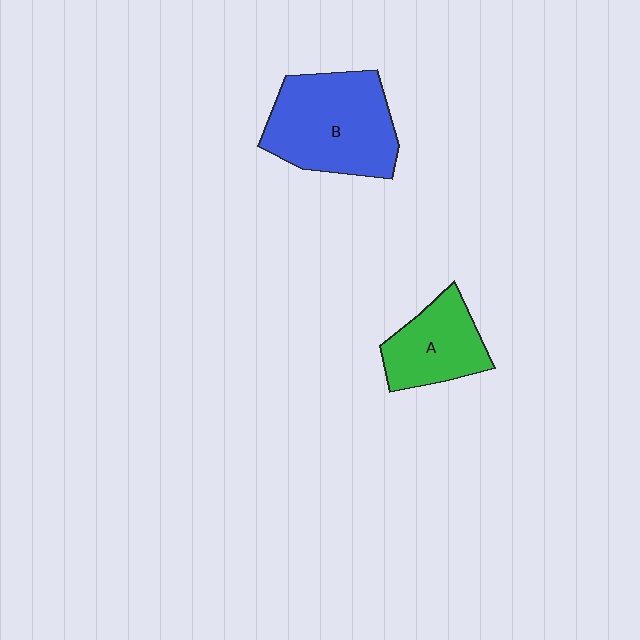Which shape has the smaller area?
Shape A (green).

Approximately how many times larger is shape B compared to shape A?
Approximately 1.6 times.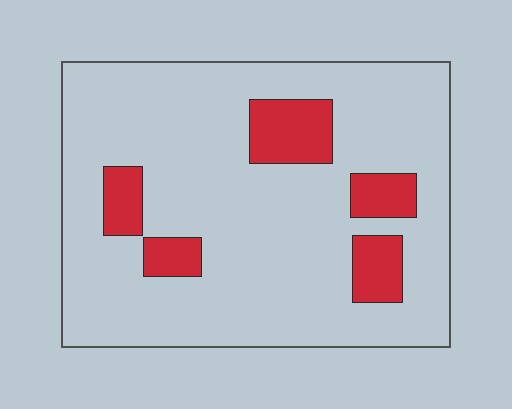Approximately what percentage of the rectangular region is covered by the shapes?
Approximately 15%.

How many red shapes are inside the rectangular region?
5.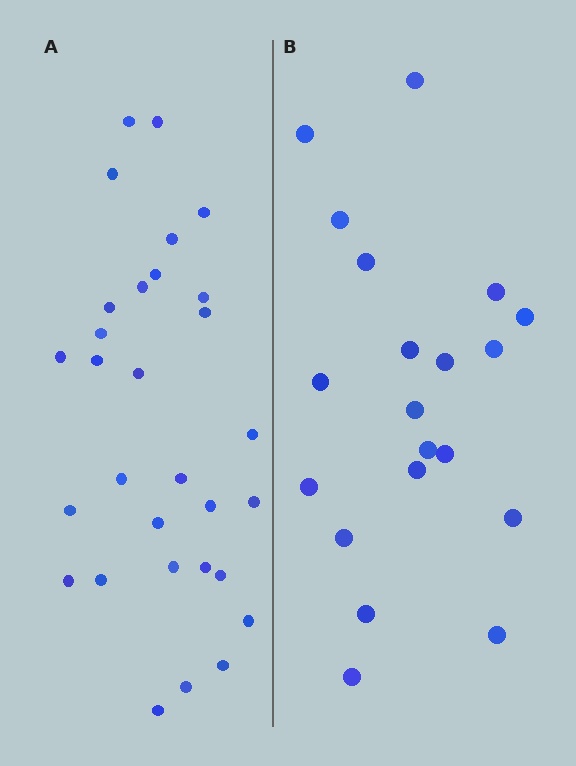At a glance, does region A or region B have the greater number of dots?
Region A (the left region) has more dots.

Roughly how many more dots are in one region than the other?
Region A has roughly 10 or so more dots than region B.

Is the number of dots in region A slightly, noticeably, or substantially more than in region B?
Region A has substantially more. The ratio is roughly 1.5 to 1.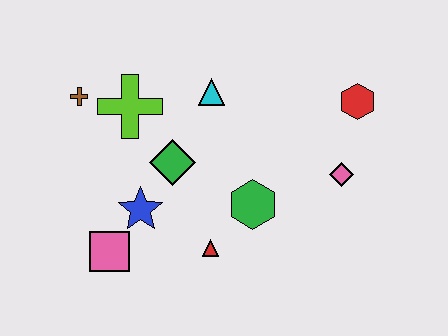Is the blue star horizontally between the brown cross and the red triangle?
Yes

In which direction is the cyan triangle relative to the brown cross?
The cyan triangle is to the right of the brown cross.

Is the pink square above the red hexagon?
No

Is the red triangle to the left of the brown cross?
No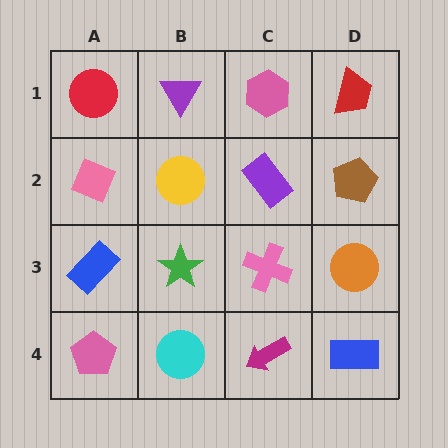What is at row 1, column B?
A purple triangle.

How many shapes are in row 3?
4 shapes.